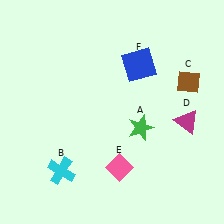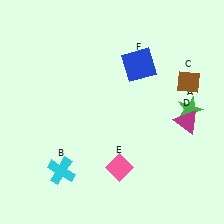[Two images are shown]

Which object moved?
The green star (A) moved right.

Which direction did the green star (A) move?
The green star (A) moved right.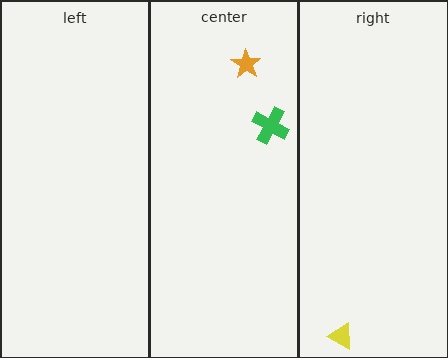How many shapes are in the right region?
1.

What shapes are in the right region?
The yellow triangle.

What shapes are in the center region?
The green cross, the orange star.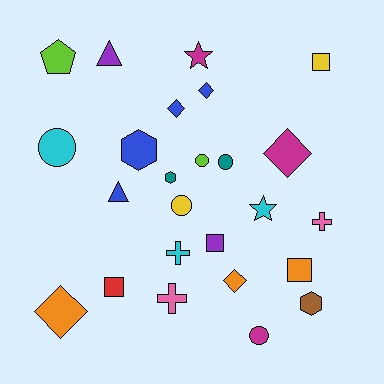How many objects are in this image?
There are 25 objects.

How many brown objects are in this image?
There is 1 brown object.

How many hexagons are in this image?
There are 3 hexagons.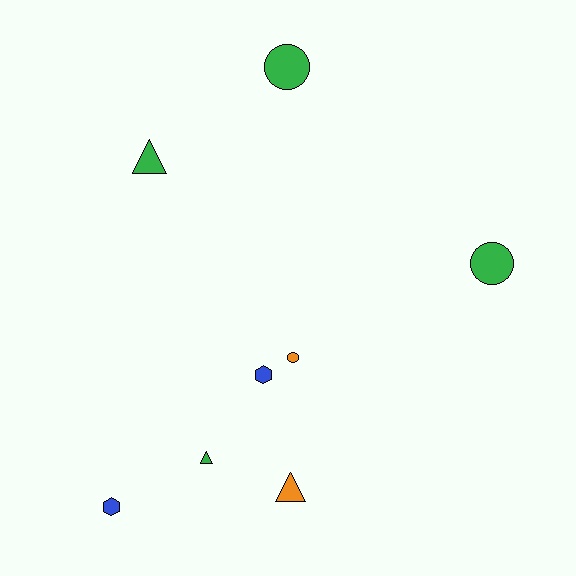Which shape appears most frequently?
Circle, with 3 objects.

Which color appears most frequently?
Green, with 4 objects.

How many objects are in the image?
There are 8 objects.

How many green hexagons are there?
There are no green hexagons.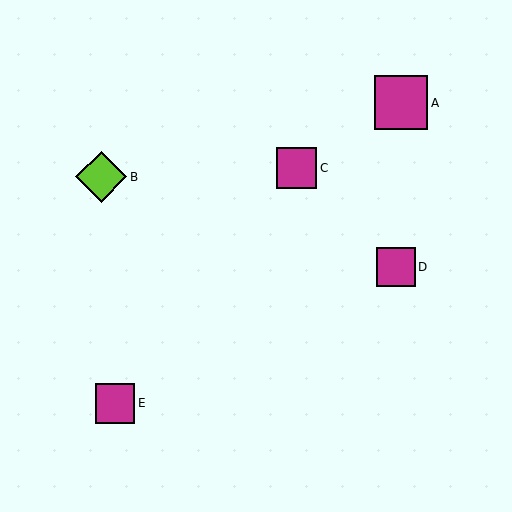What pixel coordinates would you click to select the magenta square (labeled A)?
Click at (401, 103) to select the magenta square A.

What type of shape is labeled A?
Shape A is a magenta square.